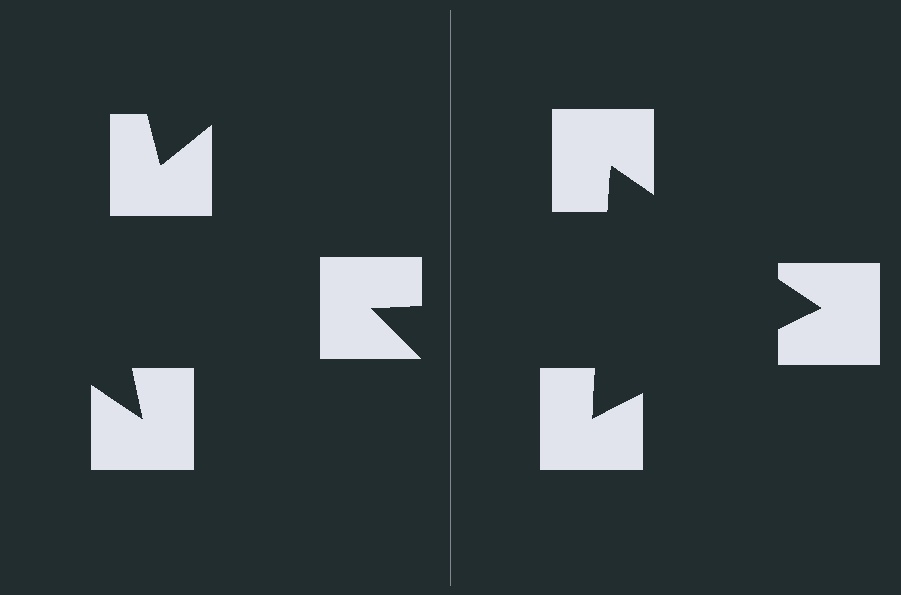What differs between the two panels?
The notched squares are positioned identically on both sides; only the wedge orientations differ. On the right they align to a triangle; on the left they are misaligned.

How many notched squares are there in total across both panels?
6 — 3 on each side.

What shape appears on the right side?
An illusory triangle.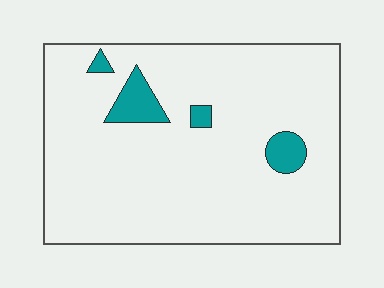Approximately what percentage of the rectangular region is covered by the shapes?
Approximately 5%.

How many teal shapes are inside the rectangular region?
4.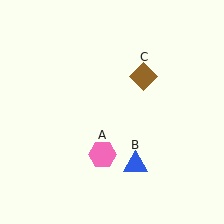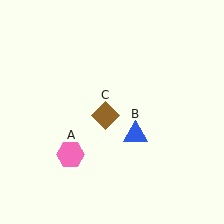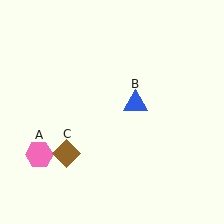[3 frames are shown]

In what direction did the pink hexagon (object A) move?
The pink hexagon (object A) moved left.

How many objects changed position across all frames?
3 objects changed position: pink hexagon (object A), blue triangle (object B), brown diamond (object C).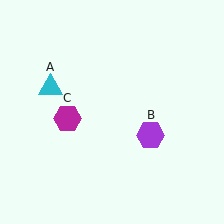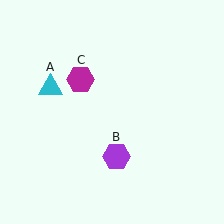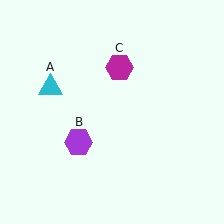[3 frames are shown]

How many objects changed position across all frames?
2 objects changed position: purple hexagon (object B), magenta hexagon (object C).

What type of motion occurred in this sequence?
The purple hexagon (object B), magenta hexagon (object C) rotated clockwise around the center of the scene.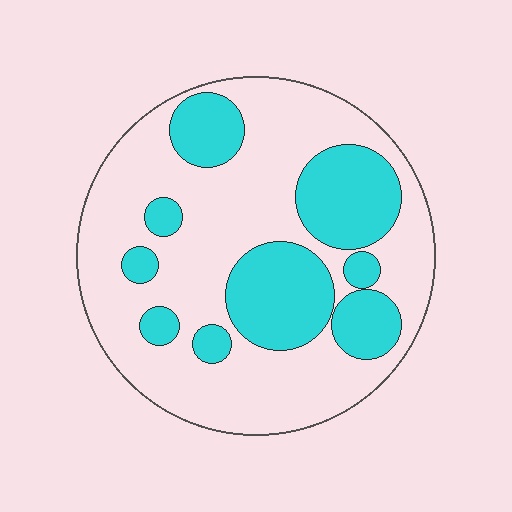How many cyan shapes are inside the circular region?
9.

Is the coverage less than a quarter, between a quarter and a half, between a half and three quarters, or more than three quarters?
Between a quarter and a half.